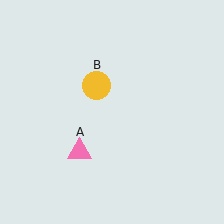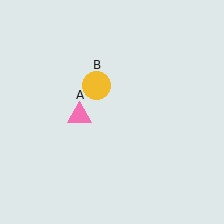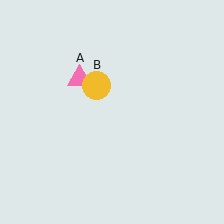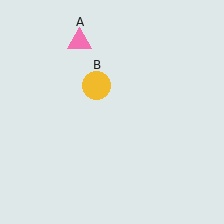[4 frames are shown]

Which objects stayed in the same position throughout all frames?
Yellow circle (object B) remained stationary.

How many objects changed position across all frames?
1 object changed position: pink triangle (object A).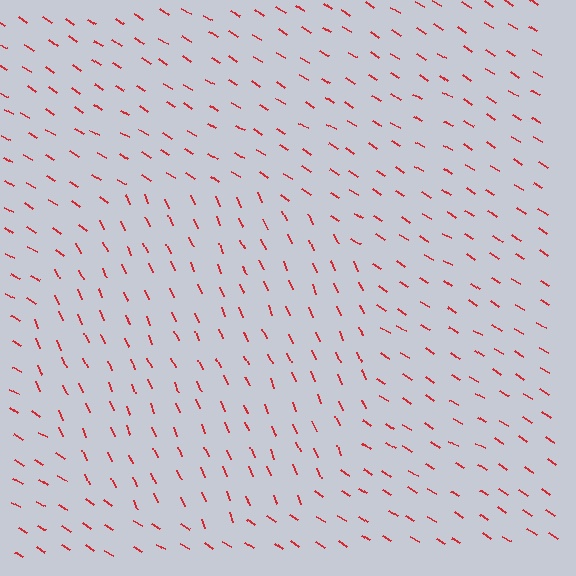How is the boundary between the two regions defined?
The boundary is defined purely by a change in line orientation (approximately 35 degrees difference). All lines are the same color and thickness.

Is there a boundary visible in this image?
Yes, there is a texture boundary formed by a change in line orientation.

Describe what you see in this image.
The image is filled with small red line segments. A circle region in the image has lines oriented differently from the surrounding lines, creating a visible texture boundary.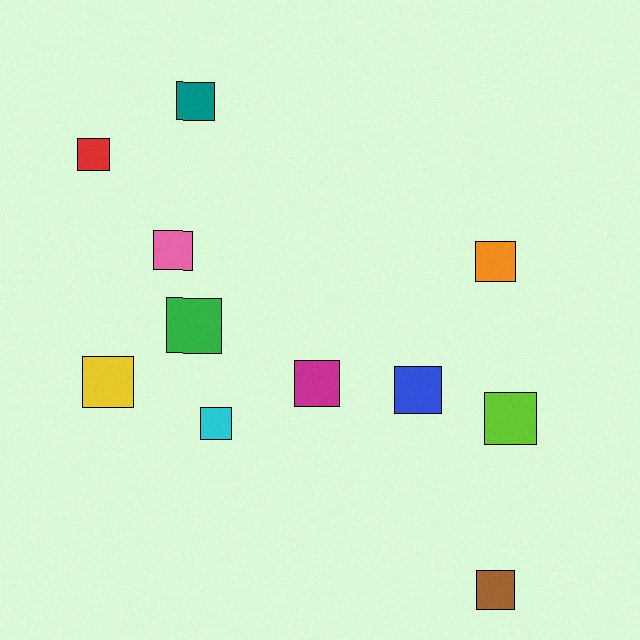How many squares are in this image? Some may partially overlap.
There are 11 squares.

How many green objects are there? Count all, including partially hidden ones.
There is 1 green object.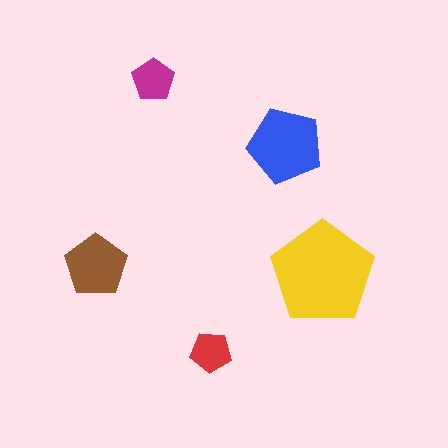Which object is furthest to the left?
The brown pentagon is leftmost.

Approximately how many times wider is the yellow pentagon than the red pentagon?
About 2.5 times wider.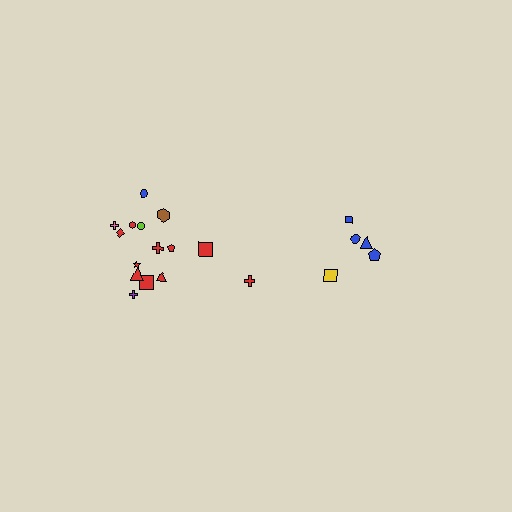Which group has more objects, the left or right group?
The left group.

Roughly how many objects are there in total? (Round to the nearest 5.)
Roughly 20 objects in total.